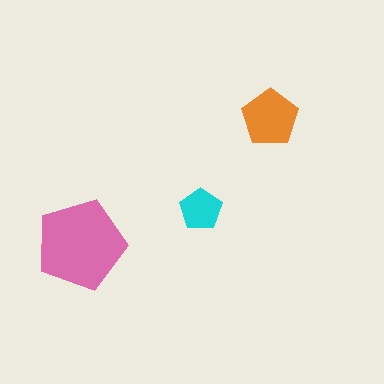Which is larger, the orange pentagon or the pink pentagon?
The pink one.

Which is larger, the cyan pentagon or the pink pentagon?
The pink one.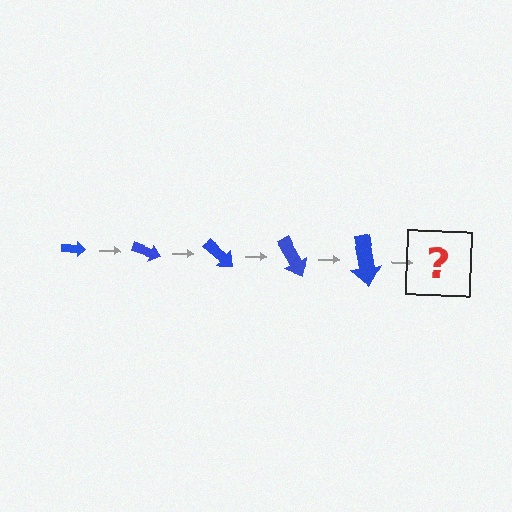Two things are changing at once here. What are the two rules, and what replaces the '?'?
The two rules are that the arrow grows larger each step and it rotates 20 degrees each step. The '?' should be an arrow, larger than the previous one and rotated 100 degrees from the start.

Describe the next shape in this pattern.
It should be an arrow, larger than the previous one and rotated 100 degrees from the start.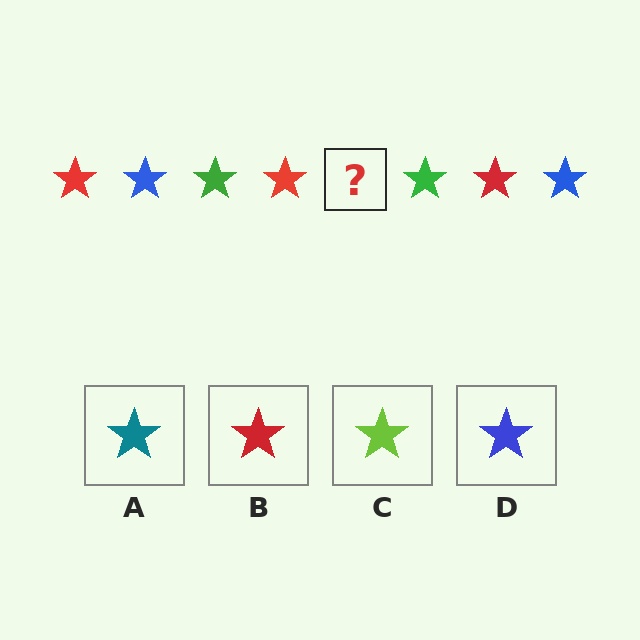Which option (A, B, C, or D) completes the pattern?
D.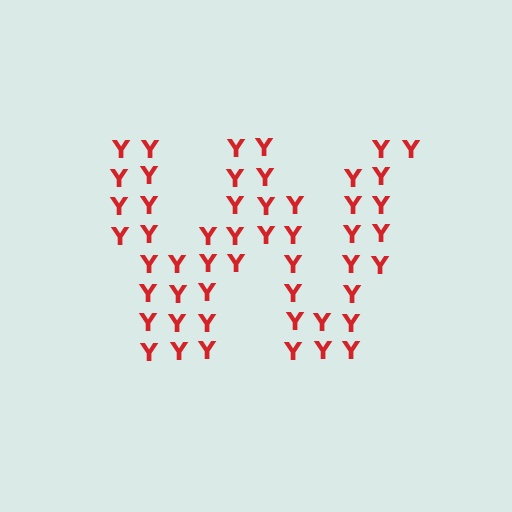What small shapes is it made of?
It is made of small letter Y's.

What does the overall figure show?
The overall figure shows the letter W.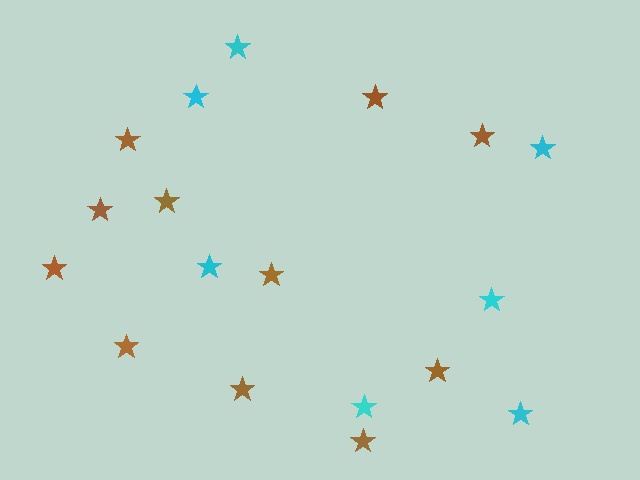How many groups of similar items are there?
There are 2 groups: one group of brown stars (11) and one group of cyan stars (7).